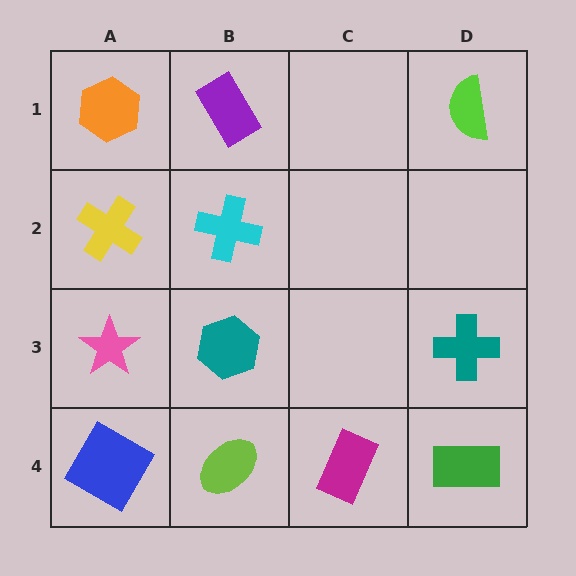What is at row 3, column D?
A teal cross.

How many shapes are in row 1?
3 shapes.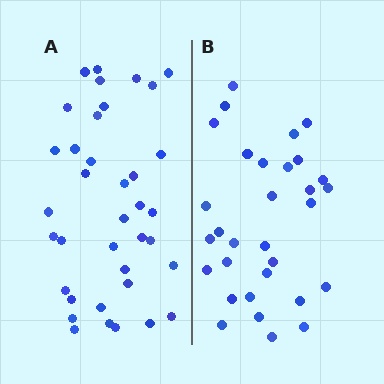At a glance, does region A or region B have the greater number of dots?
Region A (the left region) has more dots.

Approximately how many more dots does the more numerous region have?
Region A has about 6 more dots than region B.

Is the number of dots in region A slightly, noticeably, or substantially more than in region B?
Region A has only slightly more — the two regions are fairly close. The ratio is roughly 1.2 to 1.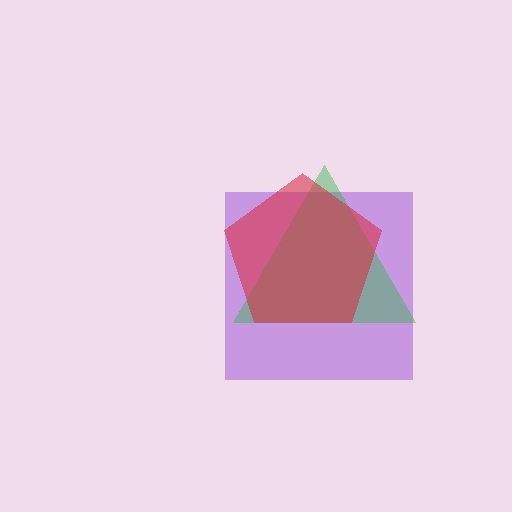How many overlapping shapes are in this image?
There are 3 overlapping shapes in the image.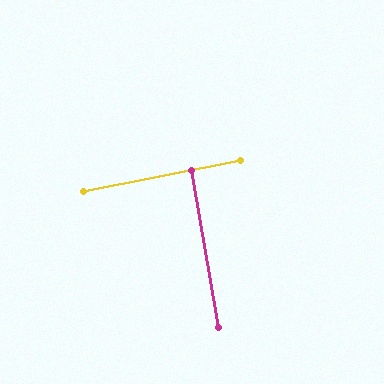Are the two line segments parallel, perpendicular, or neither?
Perpendicular — they meet at approximately 89°.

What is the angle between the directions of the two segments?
Approximately 89 degrees.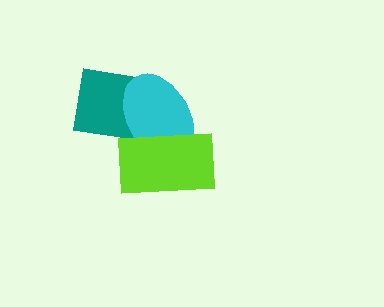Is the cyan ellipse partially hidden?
Yes, it is partially covered by another shape.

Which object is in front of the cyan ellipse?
The lime rectangle is in front of the cyan ellipse.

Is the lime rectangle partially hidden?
No, no other shape covers it.